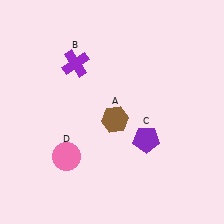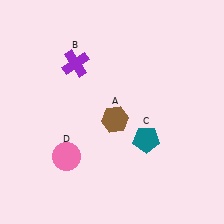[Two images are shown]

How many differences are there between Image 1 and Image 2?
There is 1 difference between the two images.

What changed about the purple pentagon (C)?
In Image 1, C is purple. In Image 2, it changed to teal.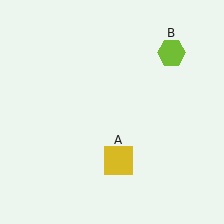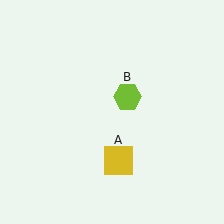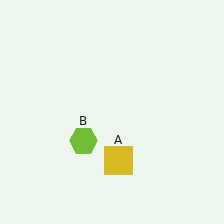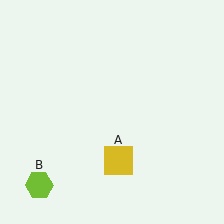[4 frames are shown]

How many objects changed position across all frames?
1 object changed position: lime hexagon (object B).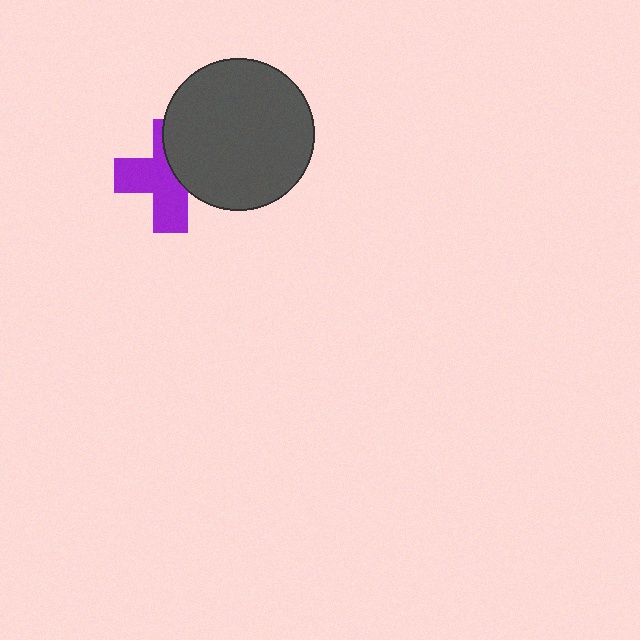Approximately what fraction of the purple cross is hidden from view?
Roughly 42% of the purple cross is hidden behind the dark gray circle.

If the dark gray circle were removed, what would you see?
You would see the complete purple cross.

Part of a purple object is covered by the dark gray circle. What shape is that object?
It is a cross.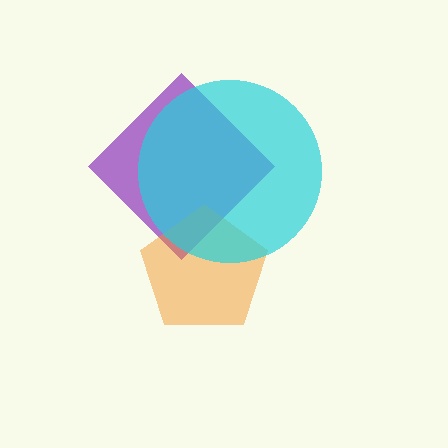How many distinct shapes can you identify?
There are 3 distinct shapes: a purple diamond, an orange pentagon, a cyan circle.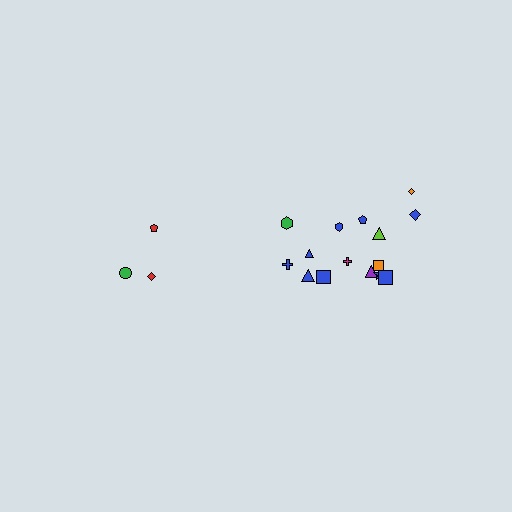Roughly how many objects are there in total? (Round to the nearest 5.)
Roughly 20 objects in total.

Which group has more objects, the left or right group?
The right group.